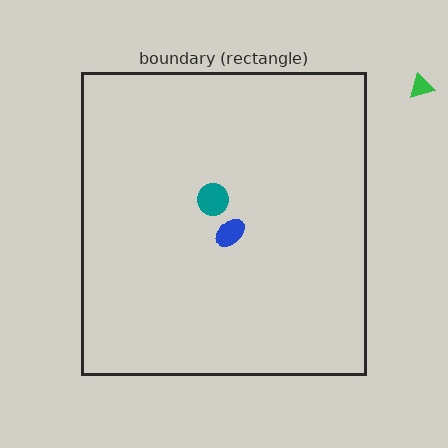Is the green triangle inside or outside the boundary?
Outside.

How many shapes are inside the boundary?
2 inside, 1 outside.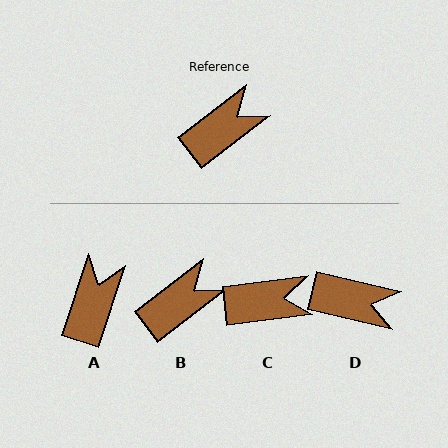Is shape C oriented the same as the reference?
No, it is off by about 30 degrees.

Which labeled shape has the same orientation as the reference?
B.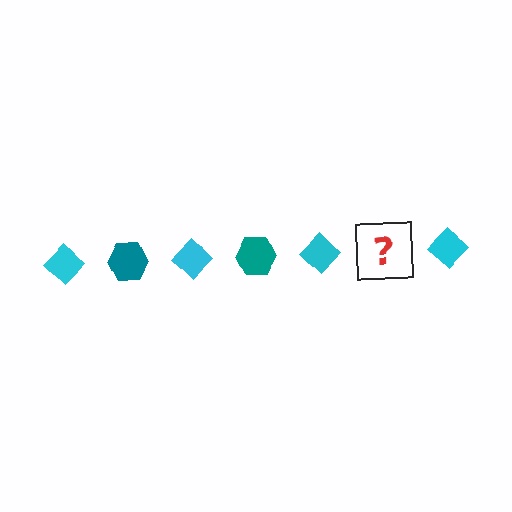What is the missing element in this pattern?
The missing element is a teal hexagon.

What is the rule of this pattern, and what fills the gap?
The rule is that the pattern alternates between cyan diamond and teal hexagon. The gap should be filled with a teal hexagon.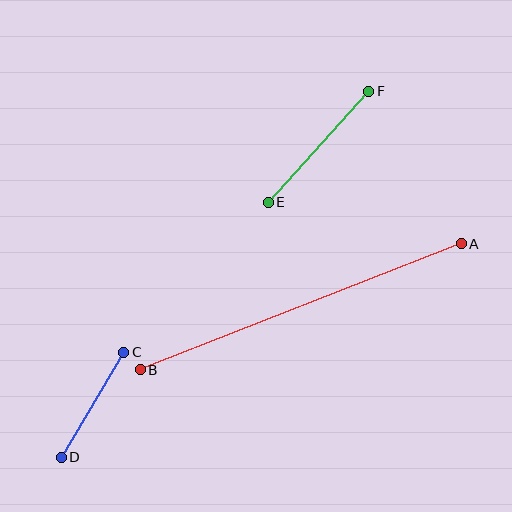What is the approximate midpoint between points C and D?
The midpoint is at approximately (92, 405) pixels.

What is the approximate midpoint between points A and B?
The midpoint is at approximately (301, 307) pixels.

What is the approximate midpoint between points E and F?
The midpoint is at approximately (318, 147) pixels.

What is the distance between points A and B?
The distance is approximately 345 pixels.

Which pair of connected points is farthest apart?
Points A and B are farthest apart.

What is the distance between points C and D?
The distance is approximately 122 pixels.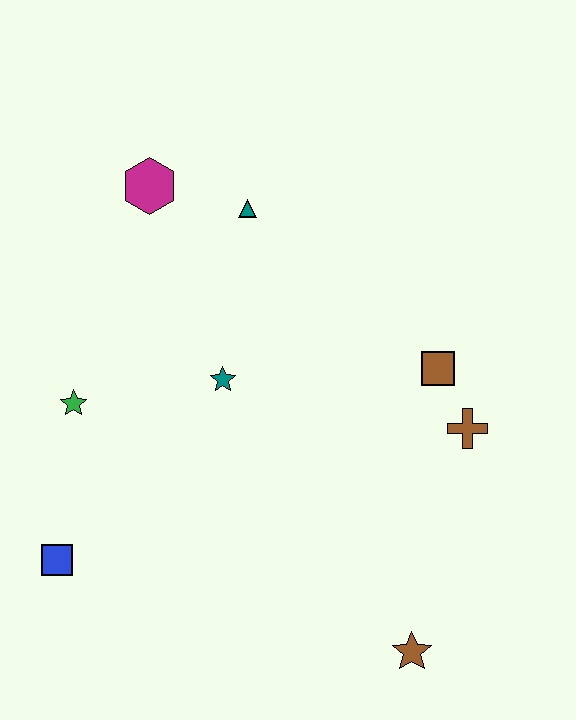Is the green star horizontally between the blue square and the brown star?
Yes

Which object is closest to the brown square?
The brown cross is closest to the brown square.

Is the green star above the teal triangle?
No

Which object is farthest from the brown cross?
The blue square is farthest from the brown cross.